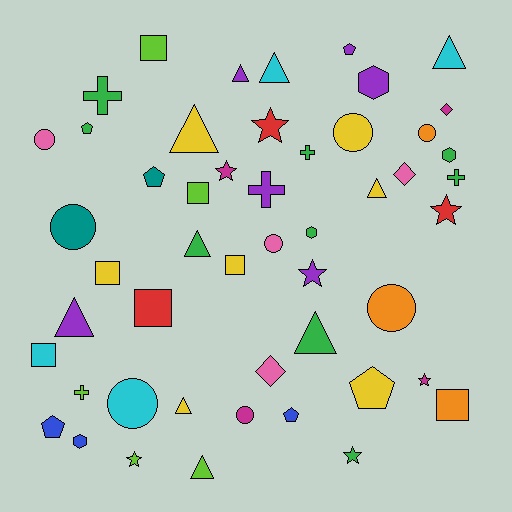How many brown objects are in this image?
There are no brown objects.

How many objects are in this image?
There are 50 objects.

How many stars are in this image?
There are 7 stars.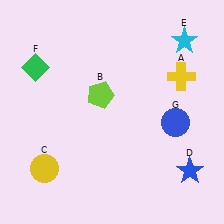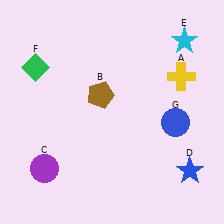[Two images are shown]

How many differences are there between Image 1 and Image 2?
There are 2 differences between the two images.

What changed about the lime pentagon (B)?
In Image 1, B is lime. In Image 2, it changed to brown.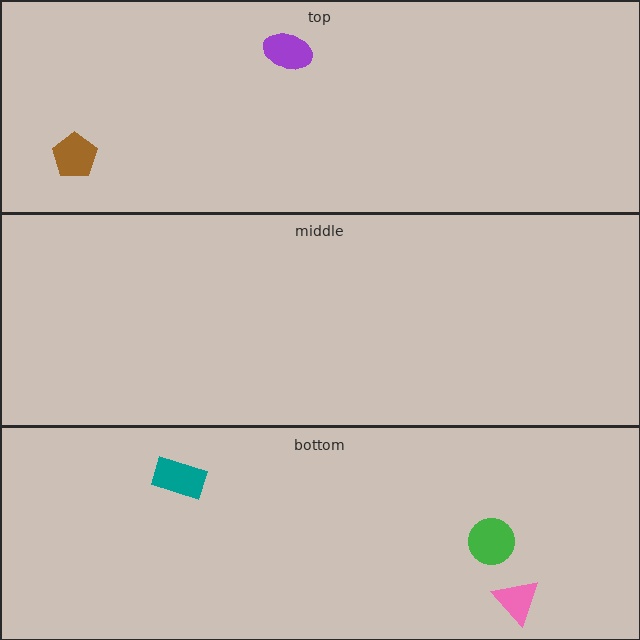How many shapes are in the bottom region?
3.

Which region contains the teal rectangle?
The bottom region.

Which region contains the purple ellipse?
The top region.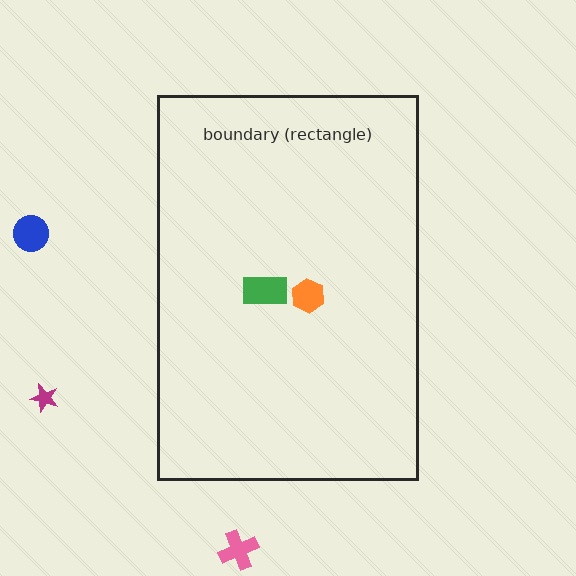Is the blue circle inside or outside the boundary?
Outside.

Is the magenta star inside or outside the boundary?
Outside.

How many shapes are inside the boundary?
2 inside, 3 outside.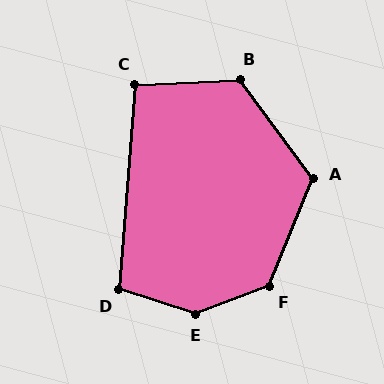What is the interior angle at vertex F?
Approximately 133 degrees (obtuse).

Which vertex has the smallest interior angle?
C, at approximately 97 degrees.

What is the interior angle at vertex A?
Approximately 121 degrees (obtuse).